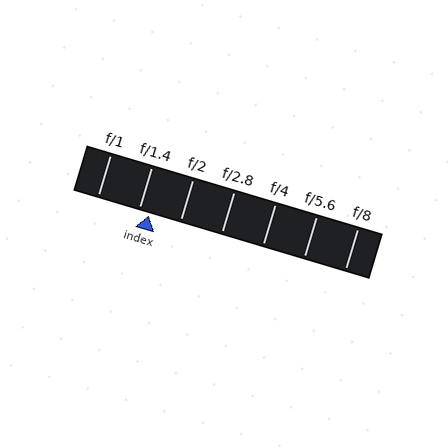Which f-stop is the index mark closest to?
The index mark is closest to f/1.4.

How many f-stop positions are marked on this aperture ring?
There are 7 f-stop positions marked.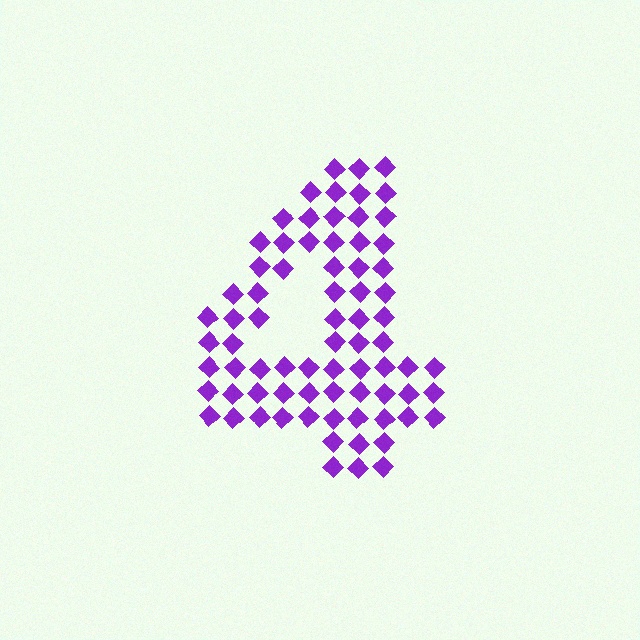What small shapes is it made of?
It is made of small diamonds.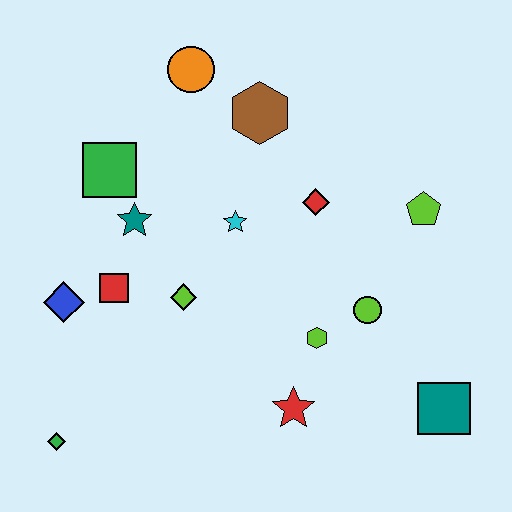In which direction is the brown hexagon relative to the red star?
The brown hexagon is above the red star.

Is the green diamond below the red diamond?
Yes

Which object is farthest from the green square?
The teal square is farthest from the green square.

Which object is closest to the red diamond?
The cyan star is closest to the red diamond.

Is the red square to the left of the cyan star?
Yes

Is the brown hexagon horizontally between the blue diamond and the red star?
Yes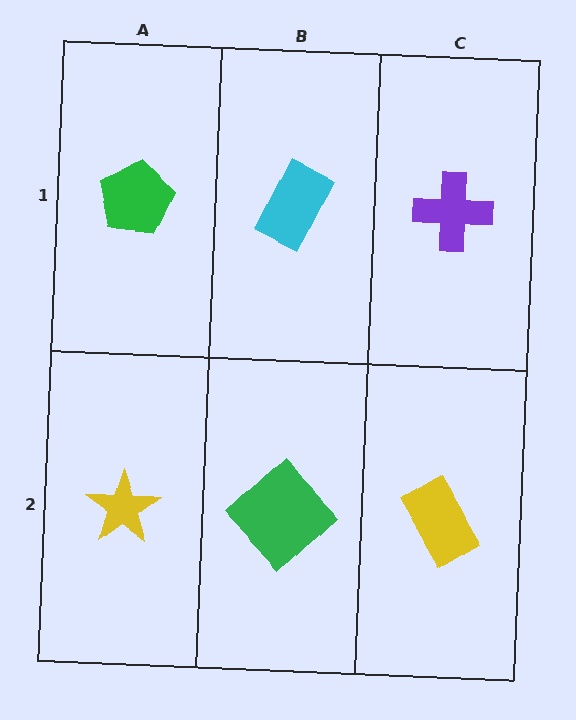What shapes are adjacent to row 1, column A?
A yellow star (row 2, column A), a cyan rectangle (row 1, column B).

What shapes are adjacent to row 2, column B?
A cyan rectangle (row 1, column B), a yellow star (row 2, column A), a yellow rectangle (row 2, column C).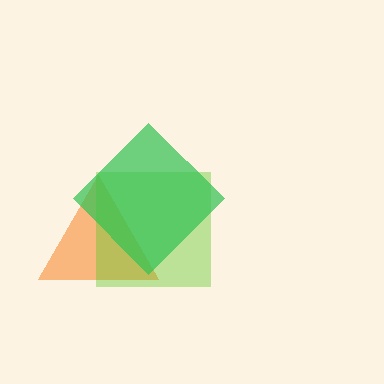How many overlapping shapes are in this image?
There are 3 overlapping shapes in the image.